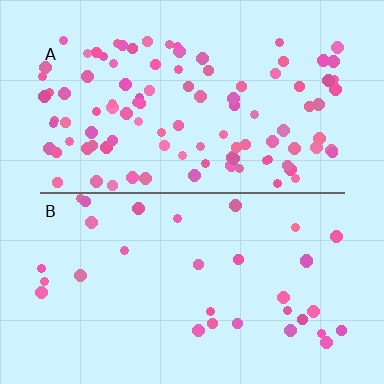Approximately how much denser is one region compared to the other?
Approximately 3.2× — region A over region B.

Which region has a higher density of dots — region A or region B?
A (the top).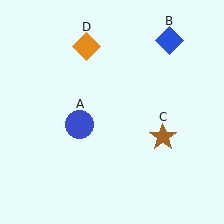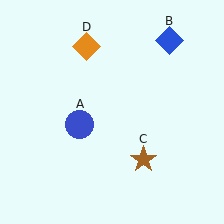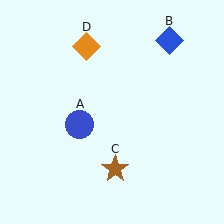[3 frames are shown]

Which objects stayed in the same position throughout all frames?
Blue circle (object A) and blue diamond (object B) and orange diamond (object D) remained stationary.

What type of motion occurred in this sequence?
The brown star (object C) rotated clockwise around the center of the scene.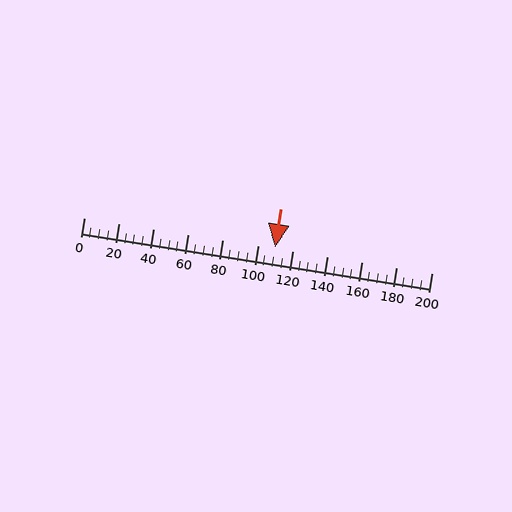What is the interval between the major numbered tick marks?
The major tick marks are spaced 20 units apart.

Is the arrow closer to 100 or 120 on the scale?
The arrow is closer to 120.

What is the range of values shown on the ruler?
The ruler shows values from 0 to 200.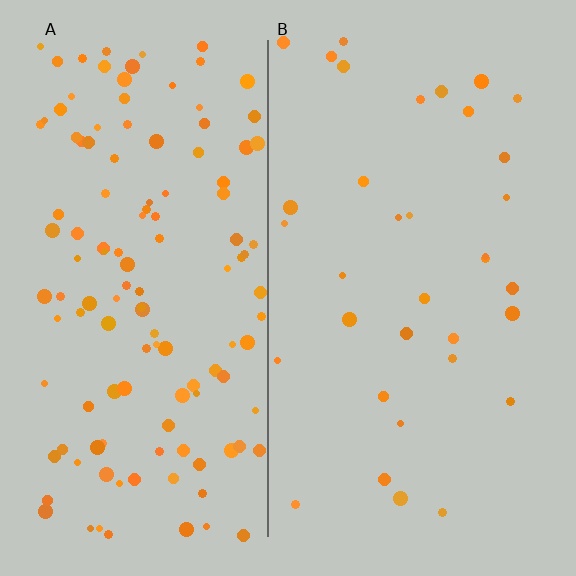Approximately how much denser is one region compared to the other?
Approximately 3.7× — region A over region B.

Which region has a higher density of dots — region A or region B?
A (the left).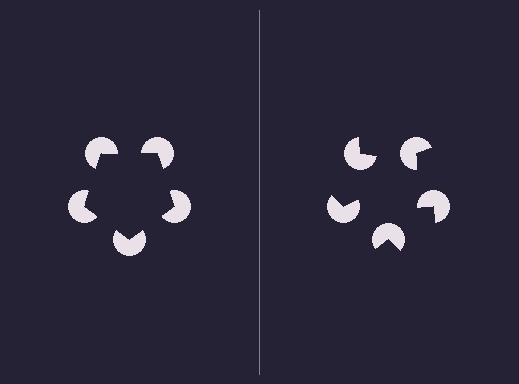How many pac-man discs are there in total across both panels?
10 — 5 on each side.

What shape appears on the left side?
An illusory pentagon.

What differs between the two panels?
The pac-man discs are positioned identically on both sides; only the wedge orientations differ. On the left they align to a pentagon; on the right they are misaligned.